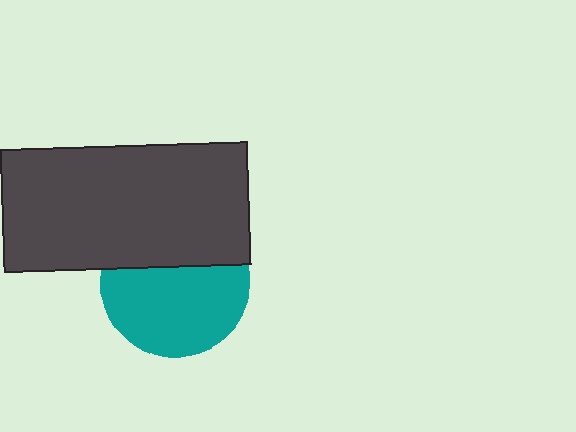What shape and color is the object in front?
The object in front is a dark gray rectangle.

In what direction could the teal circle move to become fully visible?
The teal circle could move down. That would shift it out from behind the dark gray rectangle entirely.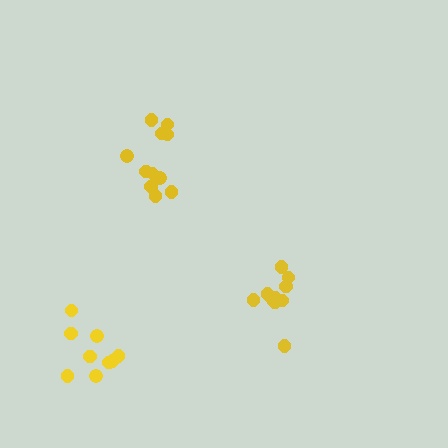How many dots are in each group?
Group 1: 9 dots, Group 2: 10 dots, Group 3: 11 dots (30 total).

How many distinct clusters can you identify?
There are 3 distinct clusters.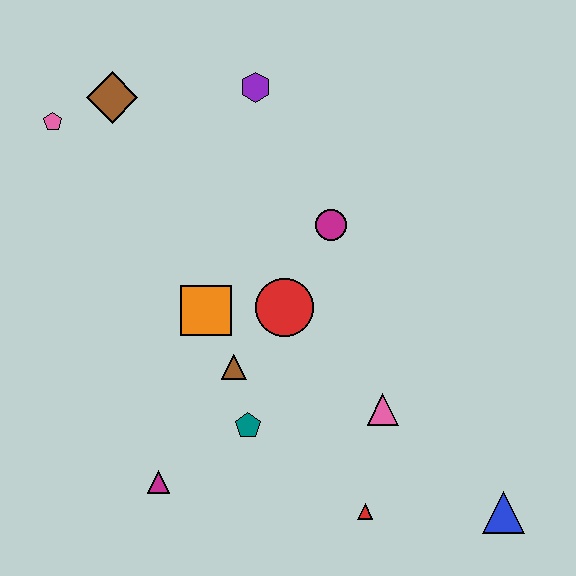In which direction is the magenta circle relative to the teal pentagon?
The magenta circle is above the teal pentagon.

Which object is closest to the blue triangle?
The red triangle is closest to the blue triangle.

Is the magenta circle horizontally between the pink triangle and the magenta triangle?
Yes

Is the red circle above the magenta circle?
No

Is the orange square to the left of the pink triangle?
Yes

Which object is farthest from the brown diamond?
The blue triangle is farthest from the brown diamond.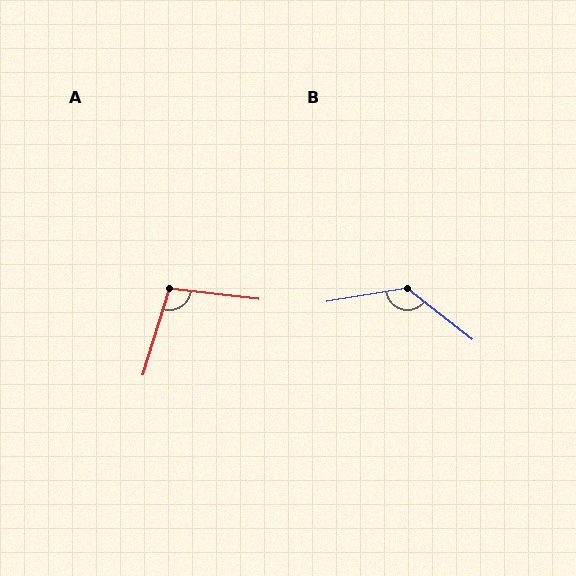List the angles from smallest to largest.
A (100°), B (133°).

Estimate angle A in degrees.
Approximately 100 degrees.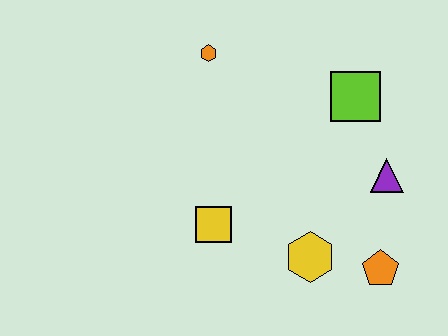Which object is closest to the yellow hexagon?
The orange pentagon is closest to the yellow hexagon.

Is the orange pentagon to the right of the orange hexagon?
Yes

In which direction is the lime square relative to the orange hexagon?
The lime square is to the right of the orange hexagon.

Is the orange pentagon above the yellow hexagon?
No